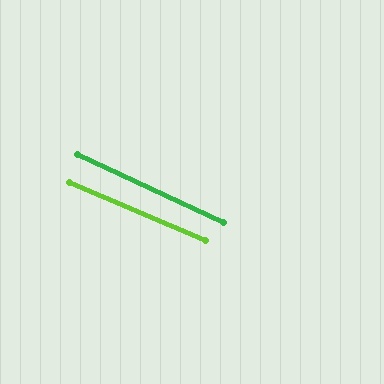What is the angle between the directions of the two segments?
Approximately 2 degrees.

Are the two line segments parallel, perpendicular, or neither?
Parallel — their directions differ by only 1.9°.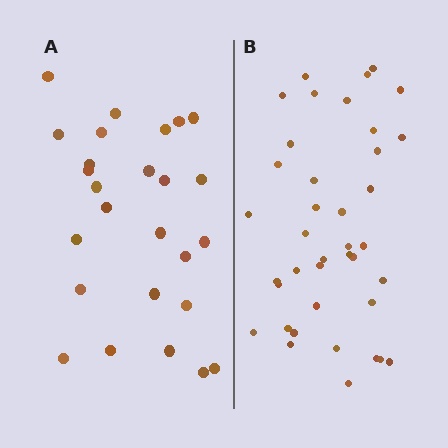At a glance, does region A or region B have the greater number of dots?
Region B (the right region) has more dots.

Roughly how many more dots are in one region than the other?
Region B has approximately 15 more dots than region A.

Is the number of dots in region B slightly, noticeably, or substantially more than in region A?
Region B has substantially more. The ratio is roughly 1.5 to 1.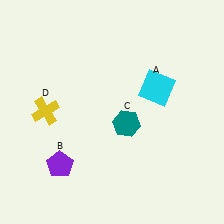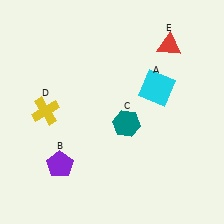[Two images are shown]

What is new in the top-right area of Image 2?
A red triangle (E) was added in the top-right area of Image 2.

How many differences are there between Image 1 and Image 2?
There is 1 difference between the two images.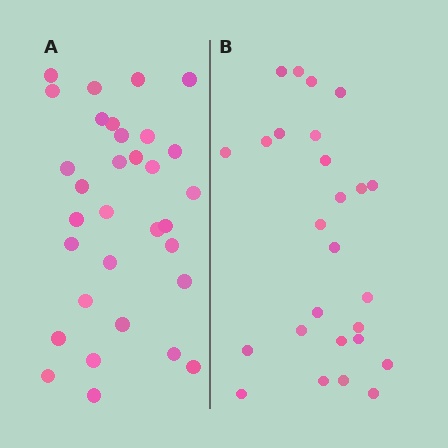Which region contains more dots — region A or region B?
Region A (the left region) has more dots.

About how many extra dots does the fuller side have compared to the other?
Region A has about 6 more dots than region B.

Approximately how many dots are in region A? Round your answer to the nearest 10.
About 30 dots. (The exact count is 32, which rounds to 30.)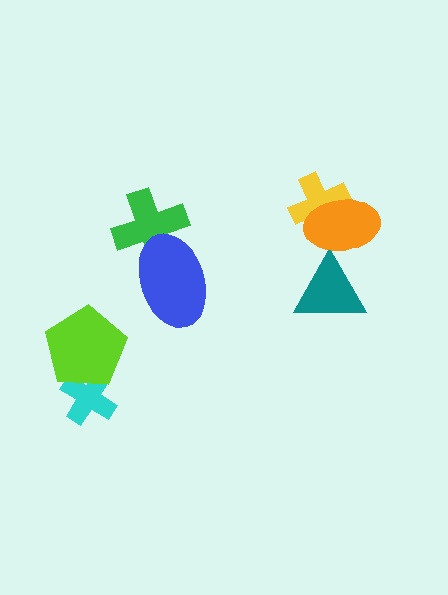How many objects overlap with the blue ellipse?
1 object overlaps with the blue ellipse.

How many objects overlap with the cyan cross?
1 object overlaps with the cyan cross.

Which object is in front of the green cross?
The blue ellipse is in front of the green cross.